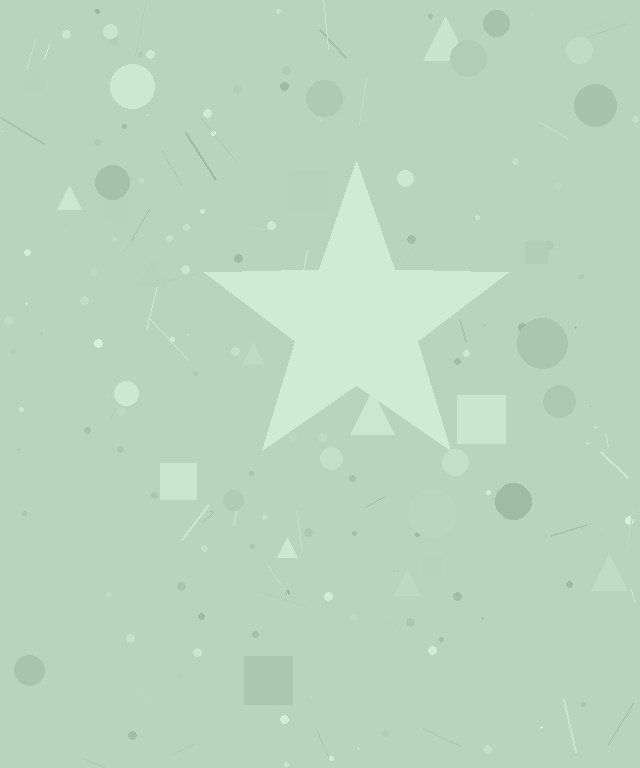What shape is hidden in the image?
A star is hidden in the image.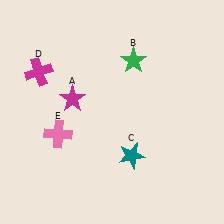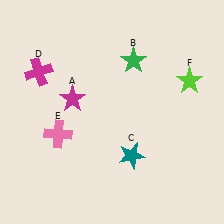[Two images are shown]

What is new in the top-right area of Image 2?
A lime star (F) was added in the top-right area of Image 2.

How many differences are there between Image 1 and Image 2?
There is 1 difference between the two images.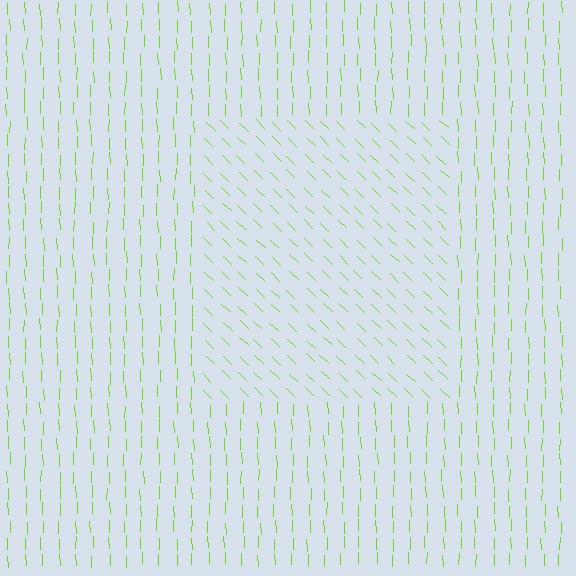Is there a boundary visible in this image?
Yes, there is a texture boundary formed by a change in line orientation.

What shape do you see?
I see a rectangle.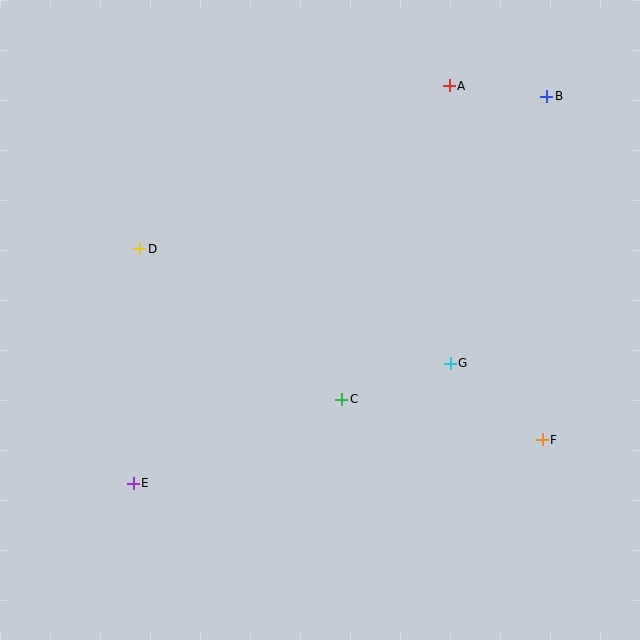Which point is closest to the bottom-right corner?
Point F is closest to the bottom-right corner.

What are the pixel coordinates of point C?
Point C is at (342, 399).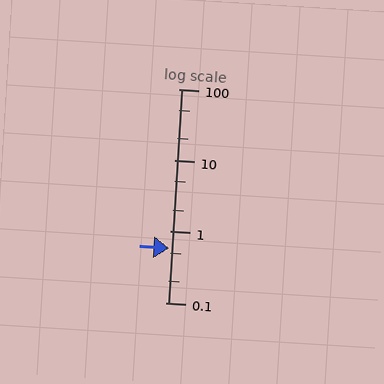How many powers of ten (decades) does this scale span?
The scale spans 3 decades, from 0.1 to 100.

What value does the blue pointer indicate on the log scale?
The pointer indicates approximately 0.59.